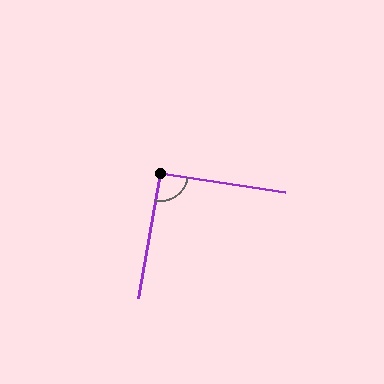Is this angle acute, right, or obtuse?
It is approximately a right angle.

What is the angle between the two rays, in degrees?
Approximately 91 degrees.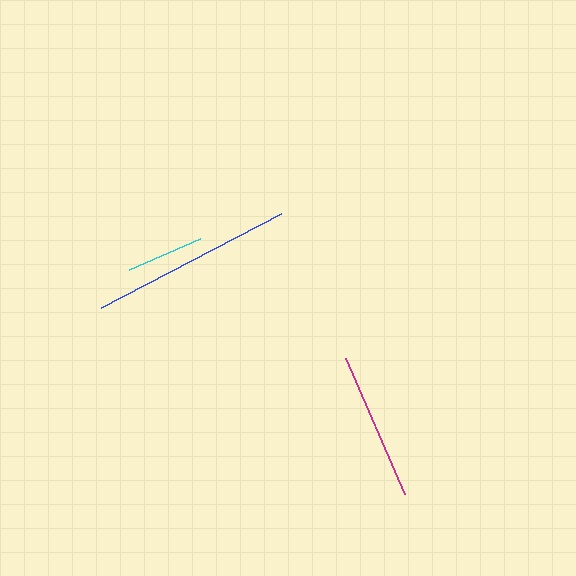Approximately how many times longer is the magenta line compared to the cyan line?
The magenta line is approximately 1.9 times the length of the cyan line.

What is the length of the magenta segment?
The magenta segment is approximately 149 pixels long.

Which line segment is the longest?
The blue line is the longest at approximately 203 pixels.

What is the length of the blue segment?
The blue segment is approximately 203 pixels long.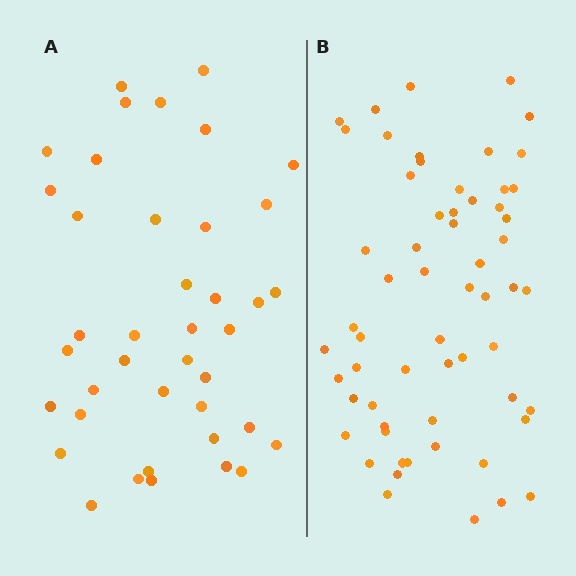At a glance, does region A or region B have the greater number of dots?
Region B (the right region) has more dots.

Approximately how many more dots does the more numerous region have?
Region B has approximately 20 more dots than region A.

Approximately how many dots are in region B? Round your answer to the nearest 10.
About 60 dots.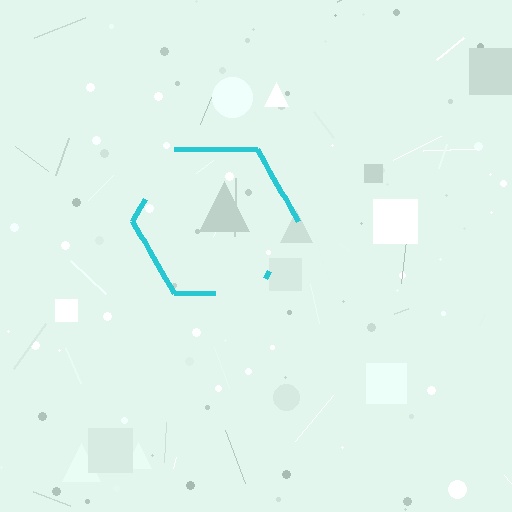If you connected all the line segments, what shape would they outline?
They would outline a hexagon.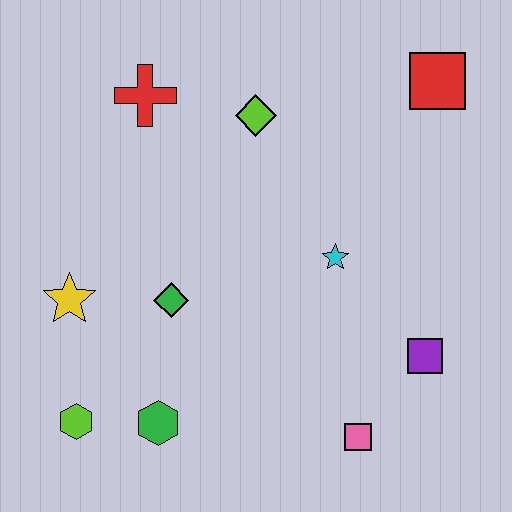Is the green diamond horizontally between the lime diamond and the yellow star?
Yes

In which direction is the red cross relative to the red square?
The red cross is to the left of the red square.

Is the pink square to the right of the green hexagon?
Yes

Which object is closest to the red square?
The lime diamond is closest to the red square.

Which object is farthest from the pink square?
The red cross is farthest from the pink square.